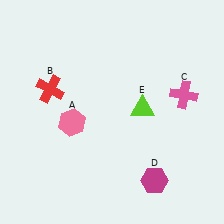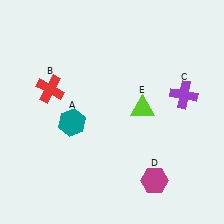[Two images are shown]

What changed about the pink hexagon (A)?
In Image 1, A is pink. In Image 2, it changed to teal.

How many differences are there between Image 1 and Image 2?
There are 2 differences between the two images.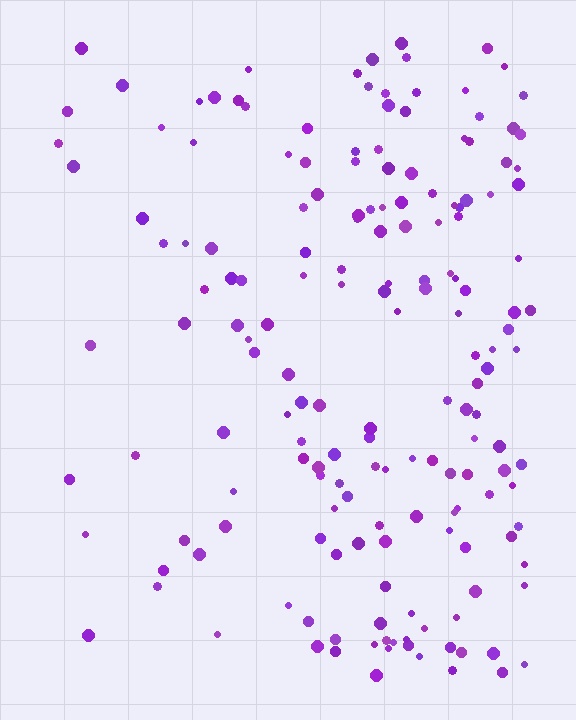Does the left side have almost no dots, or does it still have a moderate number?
Still a moderate number, just noticeably fewer than the right.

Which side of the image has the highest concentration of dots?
The right.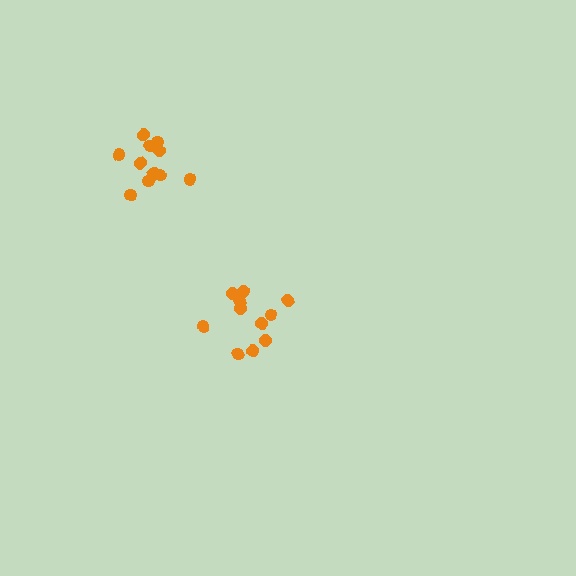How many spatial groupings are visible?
There are 2 spatial groupings.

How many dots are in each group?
Group 1: 12 dots, Group 2: 11 dots (23 total).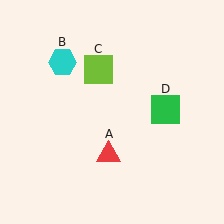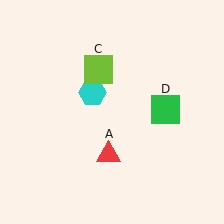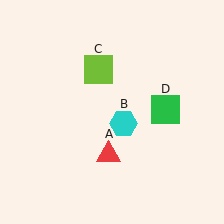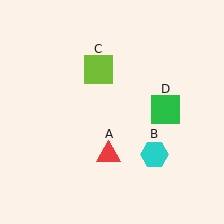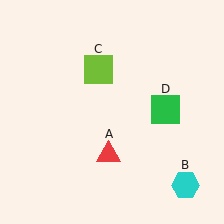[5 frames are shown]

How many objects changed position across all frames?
1 object changed position: cyan hexagon (object B).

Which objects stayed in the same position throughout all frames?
Red triangle (object A) and lime square (object C) and green square (object D) remained stationary.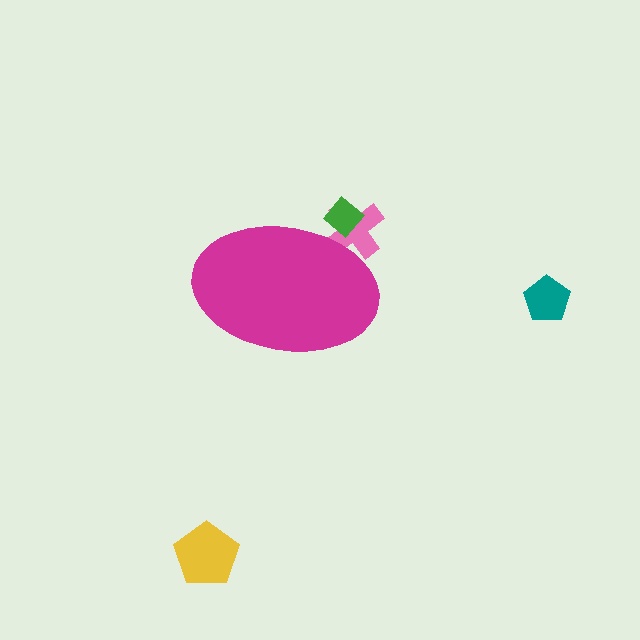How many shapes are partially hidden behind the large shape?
2 shapes are partially hidden.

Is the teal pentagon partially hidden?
No, the teal pentagon is fully visible.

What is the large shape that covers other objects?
A magenta ellipse.